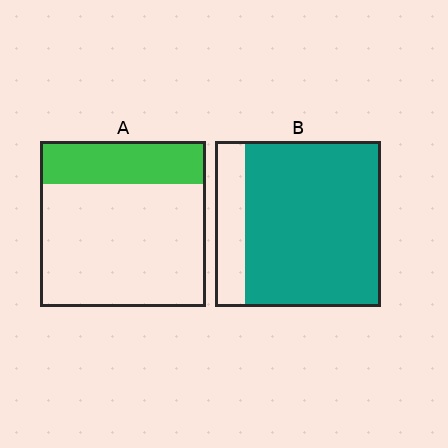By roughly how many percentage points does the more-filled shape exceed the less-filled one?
By roughly 55 percentage points (B over A).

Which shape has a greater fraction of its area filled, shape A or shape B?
Shape B.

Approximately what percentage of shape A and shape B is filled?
A is approximately 25% and B is approximately 80%.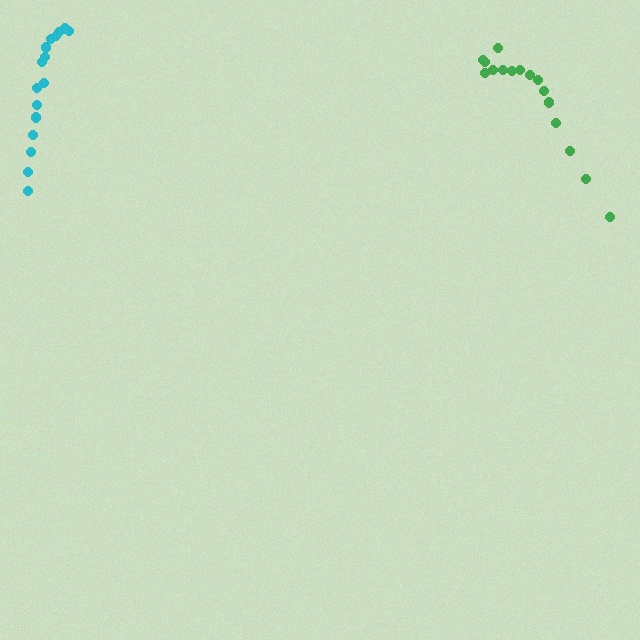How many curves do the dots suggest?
There are 2 distinct paths.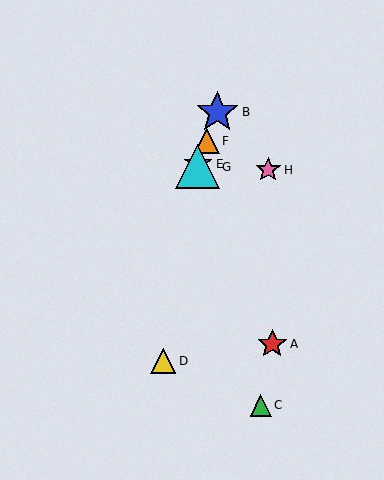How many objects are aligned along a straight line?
4 objects (B, E, F, G) are aligned along a straight line.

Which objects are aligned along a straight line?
Objects B, E, F, G are aligned along a straight line.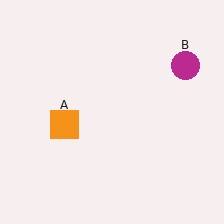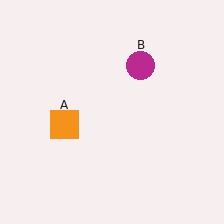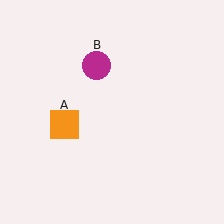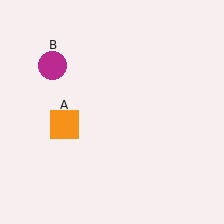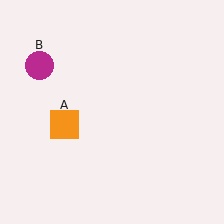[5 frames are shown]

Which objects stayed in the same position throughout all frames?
Orange square (object A) remained stationary.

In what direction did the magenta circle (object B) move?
The magenta circle (object B) moved left.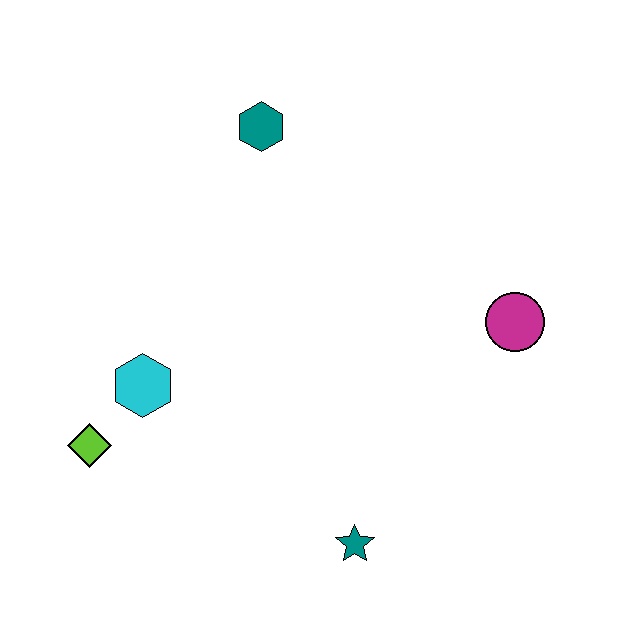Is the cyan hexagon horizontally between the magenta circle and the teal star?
No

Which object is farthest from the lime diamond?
The magenta circle is farthest from the lime diamond.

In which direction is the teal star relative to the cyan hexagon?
The teal star is to the right of the cyan hexagon.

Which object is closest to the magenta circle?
The teal star is closest to the magenta circle.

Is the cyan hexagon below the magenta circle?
Yes